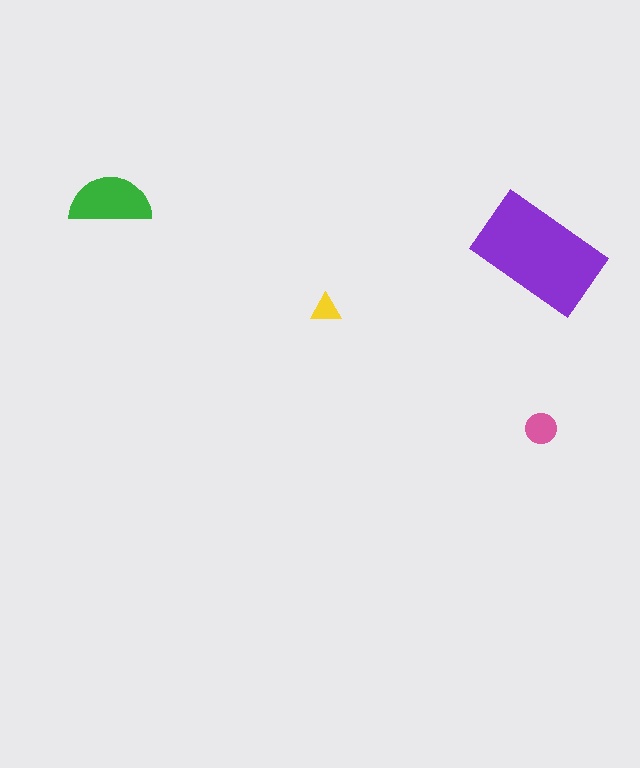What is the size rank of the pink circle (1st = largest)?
3rd.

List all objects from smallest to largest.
The yellow triangle, the pink circle, the green semicircle, the purple rectangle.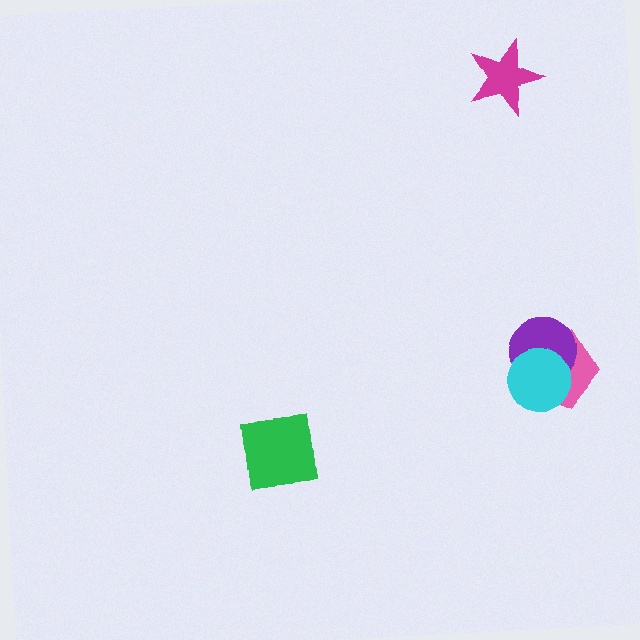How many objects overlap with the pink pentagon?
2 objects overlap with the pink pentagon.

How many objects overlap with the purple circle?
2 objects overlap with the purple circle.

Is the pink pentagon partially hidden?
Yes, it is partially covered by another shape.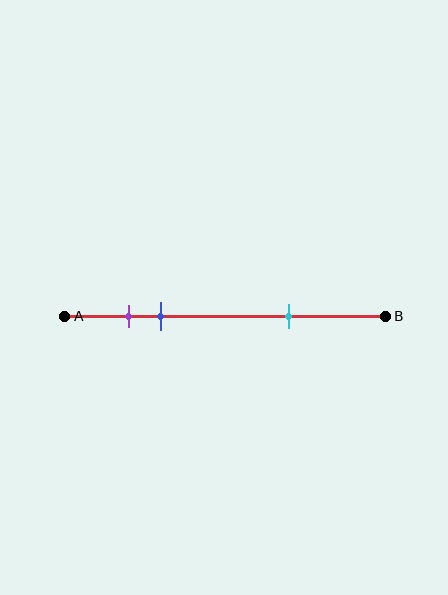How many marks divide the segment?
There are 3 marks dividing the segment.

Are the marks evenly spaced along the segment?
No, the marks are not evenly spaced.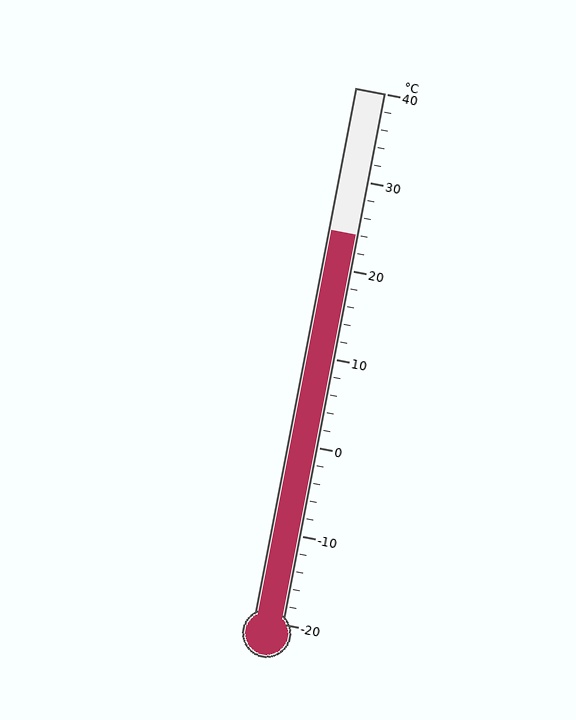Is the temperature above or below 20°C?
The temperature is above 20°C.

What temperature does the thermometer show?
The thermometer shows approximately 24°C.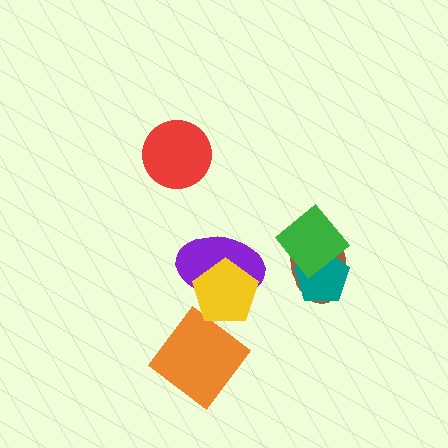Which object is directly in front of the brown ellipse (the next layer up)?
The teal pentagon is directly in front of the brown ellipse.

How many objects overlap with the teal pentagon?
2 objects overlap with the teal pentagon.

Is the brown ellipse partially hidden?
Yes, it is partially covered by another shape.